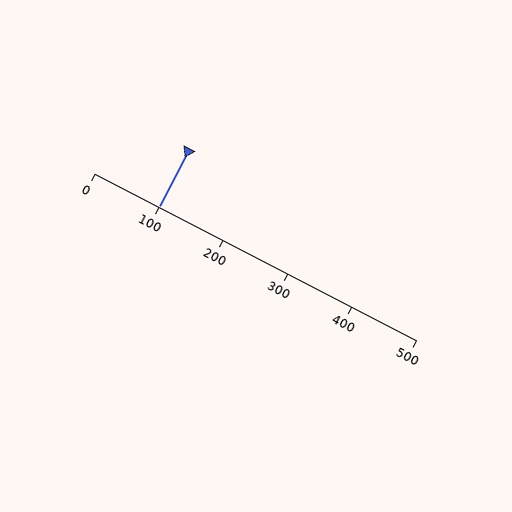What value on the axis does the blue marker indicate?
The marker indicates approximately 100.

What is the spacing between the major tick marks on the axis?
The major ticks are spaced 100 apart.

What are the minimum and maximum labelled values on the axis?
The axis runs from 0 to 500.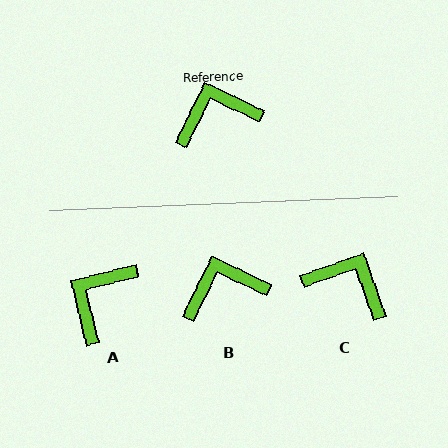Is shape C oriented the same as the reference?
No, it is off by about 45 degrees.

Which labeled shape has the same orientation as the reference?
B.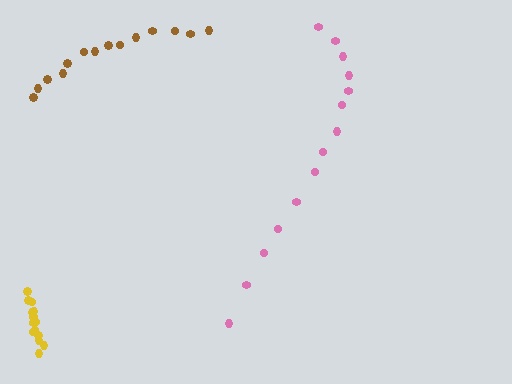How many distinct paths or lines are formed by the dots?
There are 3 distinct paths.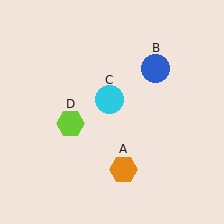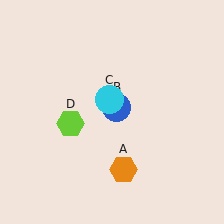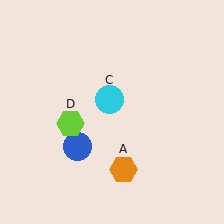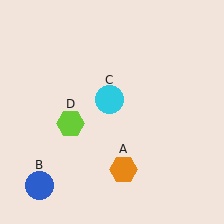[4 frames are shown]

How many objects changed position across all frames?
1 object changed position: blue circle (object B).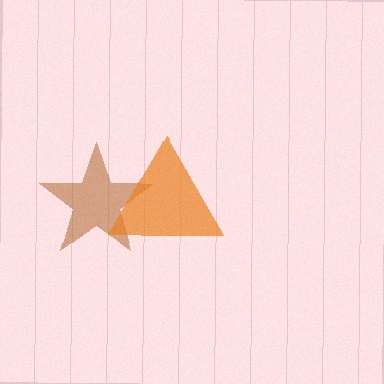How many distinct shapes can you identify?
There are 2 distinct shapes: a brown star, an orange triangle.